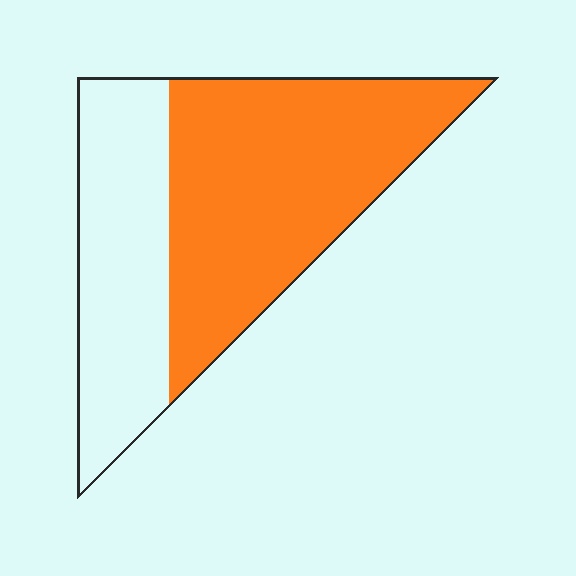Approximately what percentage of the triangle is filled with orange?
Approximately 60%.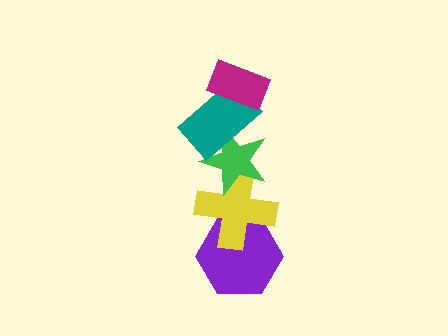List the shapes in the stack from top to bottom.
From top to bottom: the magenta rectangle, the teal rectangle, the green star, the yellow cross, the purple hexagon.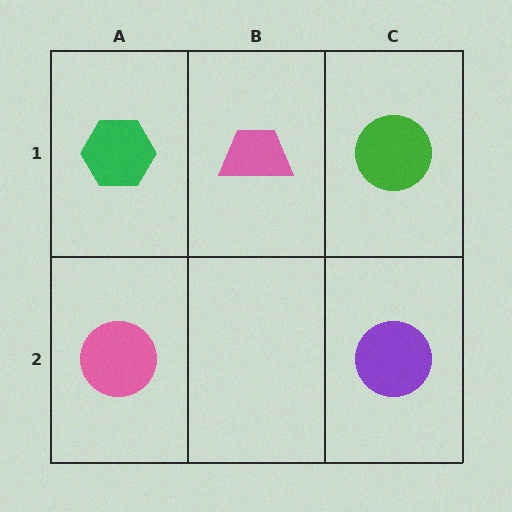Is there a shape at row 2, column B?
No, that cell is empty.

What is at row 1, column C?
A green circle.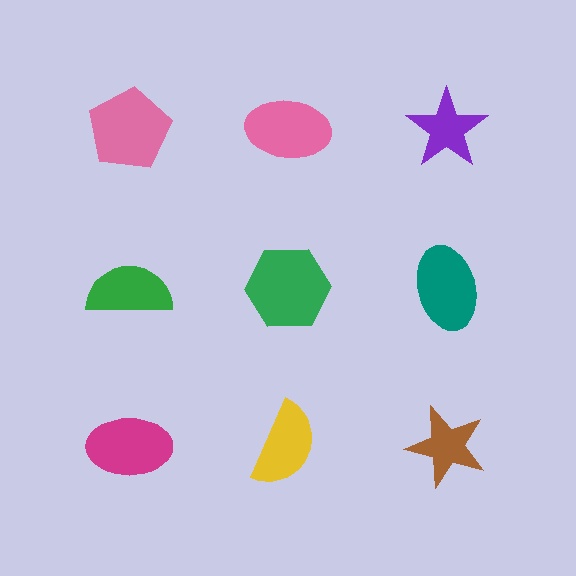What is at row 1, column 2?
A pink ellipse.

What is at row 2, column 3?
A teal ellipse.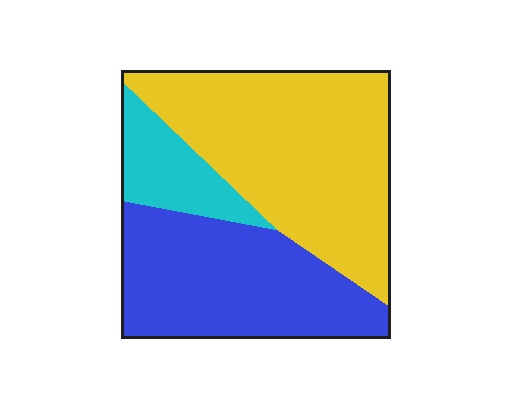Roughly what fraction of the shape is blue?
Blue covers roughly 40% of the shape.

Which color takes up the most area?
Yellow, at roughly 50%.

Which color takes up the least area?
Cyan, at roughly 15%.